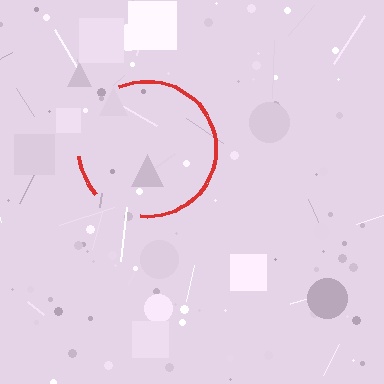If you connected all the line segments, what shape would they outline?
They would outline a circle.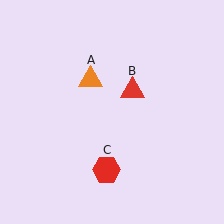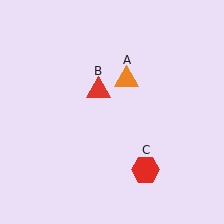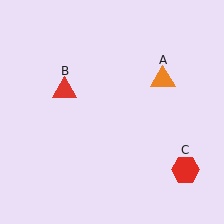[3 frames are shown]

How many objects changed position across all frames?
3 objects changed position: orange triangle (object A), red triangle (object B), red hexagon (object C).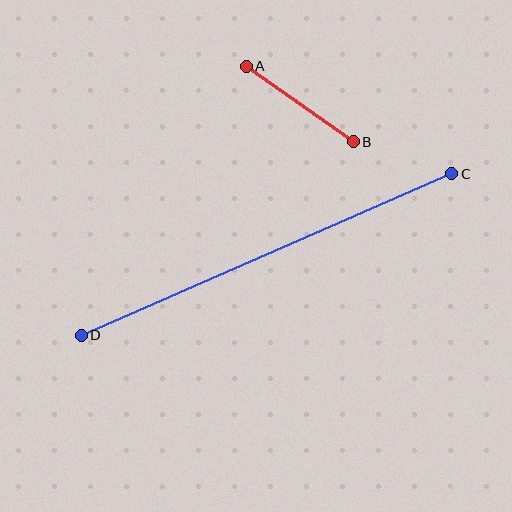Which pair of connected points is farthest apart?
Points C and D are farthest apart.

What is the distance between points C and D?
The distance is approximately 404 pixels.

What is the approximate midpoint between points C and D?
The midpoint is at approximately (266, 255) pixels.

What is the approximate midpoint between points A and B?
The midpoint is at approximately (300, 104) pixels.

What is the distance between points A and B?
The distance is approximately 131 pixels.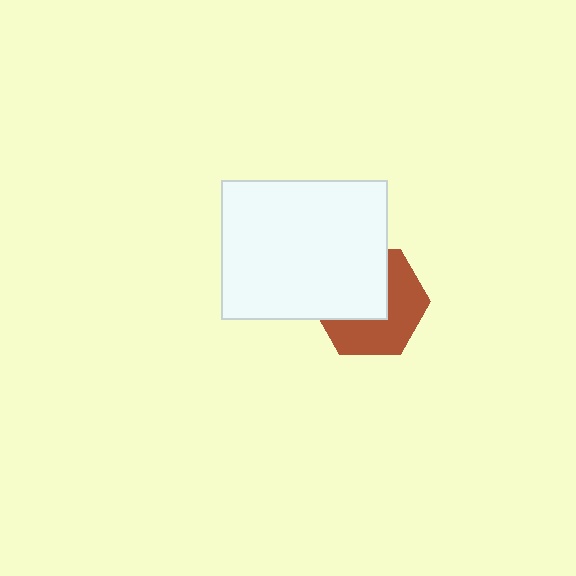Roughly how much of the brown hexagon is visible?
About half of it is visible (roughly 52%).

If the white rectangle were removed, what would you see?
You would see the complete brown hexagon.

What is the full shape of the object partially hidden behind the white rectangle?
The partially hidden object is a brown hexagon.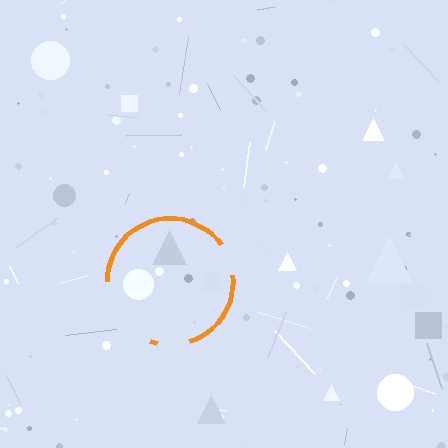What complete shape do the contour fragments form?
The contour fragments form a circle.